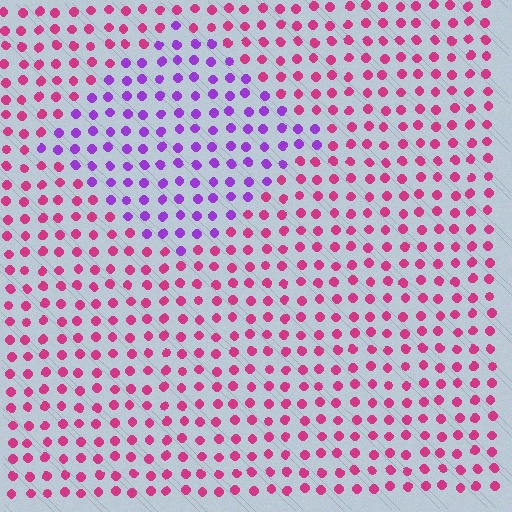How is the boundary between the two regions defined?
The boundary is defined purely by a slight shift in hue (about 51 degrees). Spacing, size, and orientation are identical on both sides.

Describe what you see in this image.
The image is filled with small magenta elements in a uniform arrangement. A diamond-shaped region is visible where the elements are tinted to a slightly different hue, forming a subtle color boundary.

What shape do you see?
I see a diamond.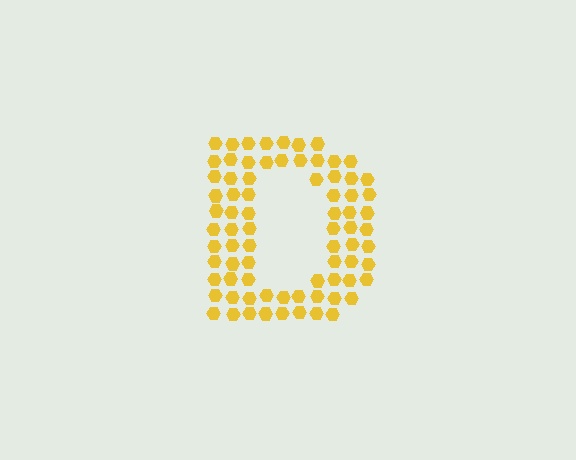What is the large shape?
The large shape is the letter D.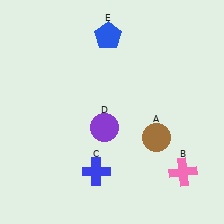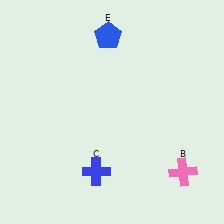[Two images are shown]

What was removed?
The purple circle (D), the brown circle (A) were removed in Image 2.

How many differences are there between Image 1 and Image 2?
There are 2 differences between the two images.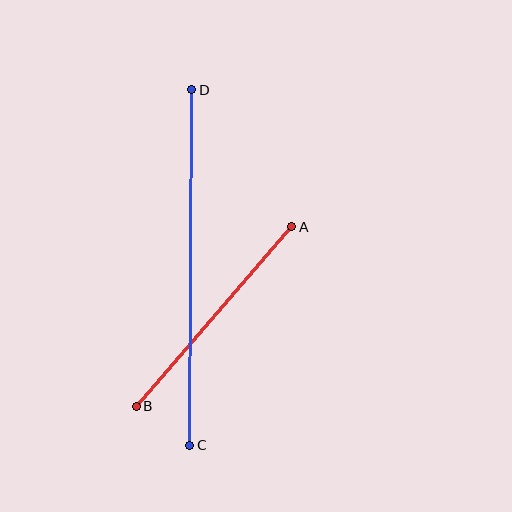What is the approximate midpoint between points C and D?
The midpoint is at approximately (191, 267) pixels.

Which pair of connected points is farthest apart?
Points C and D are farthest apart.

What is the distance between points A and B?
The distance is approximately 237 pixels.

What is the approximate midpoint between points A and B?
The midpoint is at approximately (214, 317) pixels.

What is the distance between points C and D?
The distance is approximately 356 pixels.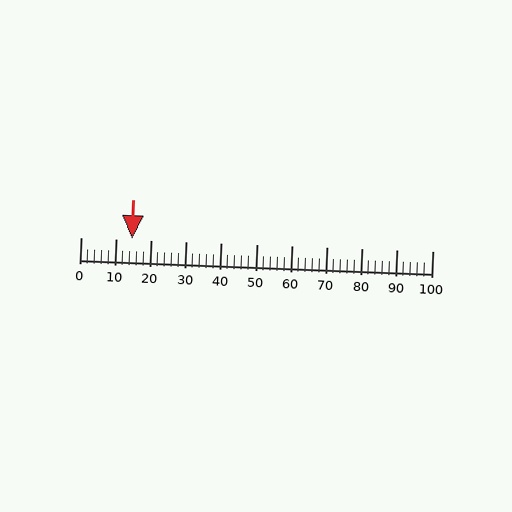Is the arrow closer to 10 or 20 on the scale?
The arrow is closer to 10.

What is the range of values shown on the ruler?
The ruler shows values from 0 to 100.